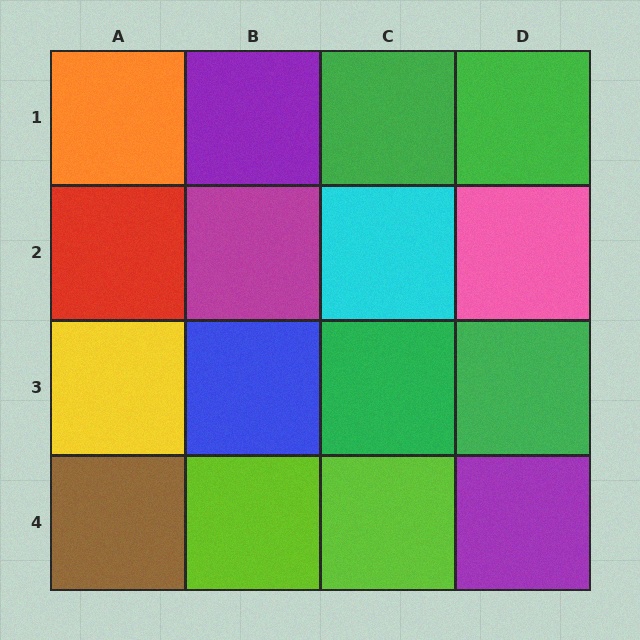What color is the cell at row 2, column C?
Cyan.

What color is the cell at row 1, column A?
Orange.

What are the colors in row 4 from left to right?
Brown, lime, lime, purple.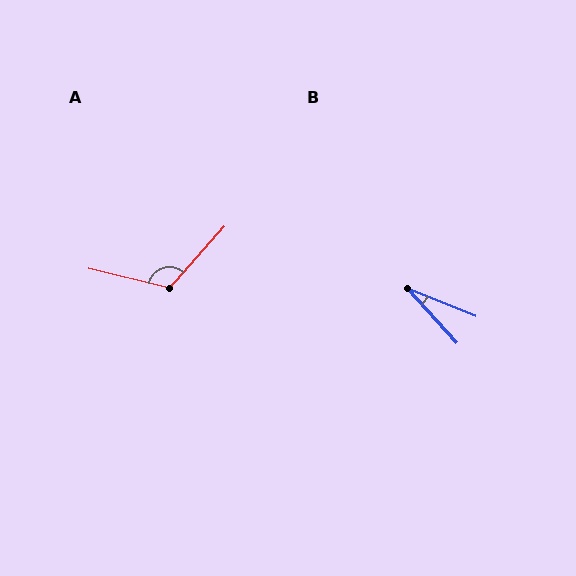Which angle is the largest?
A, at approximately 118 degrees.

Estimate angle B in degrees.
Approximately 26 degrees.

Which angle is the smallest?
B, at approximately 26 degrees.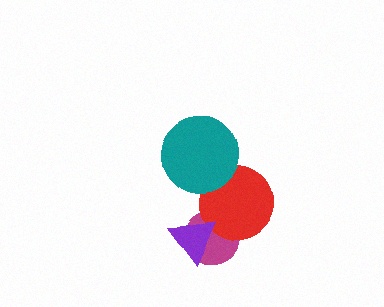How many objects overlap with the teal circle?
1 object overlaps with the teal circle.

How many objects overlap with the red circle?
3 objects overlap with the red circle.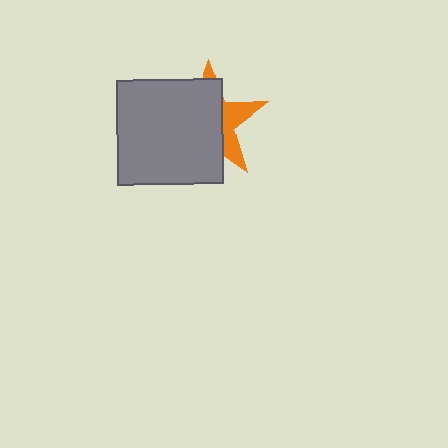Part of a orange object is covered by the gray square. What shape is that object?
It is a star.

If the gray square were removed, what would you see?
You would see the complete orange star.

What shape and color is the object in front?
The object in front is a gray square.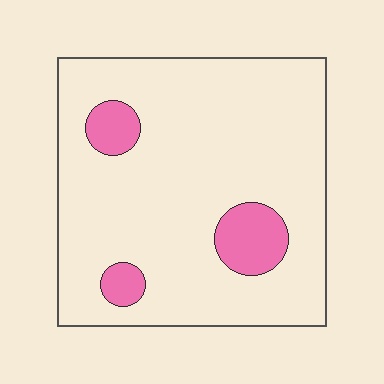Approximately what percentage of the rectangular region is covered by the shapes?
Approximately 10%.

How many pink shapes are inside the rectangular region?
3.